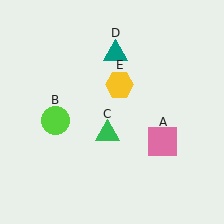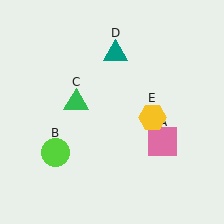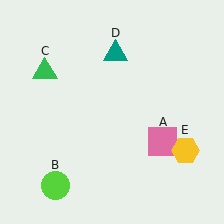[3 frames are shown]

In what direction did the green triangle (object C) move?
The green triangle (object C) moved up and to the left.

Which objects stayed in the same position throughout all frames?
Pink square (object A) and teal triangle (object D) remained stationary.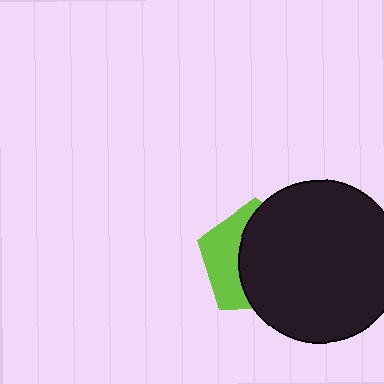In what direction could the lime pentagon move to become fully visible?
The lime pentagon could move left. That would shift it out from behind the black circle entirely.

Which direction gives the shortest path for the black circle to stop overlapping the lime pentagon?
Moving right gives the shortest separation.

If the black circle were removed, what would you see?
You would see the complete lime pentagon.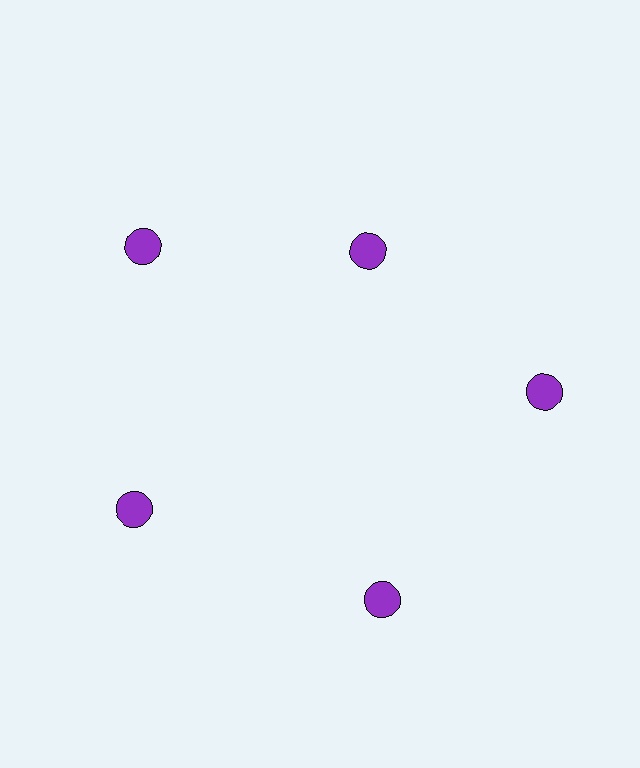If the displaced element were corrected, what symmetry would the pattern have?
It would have 5-fold rotational symmetry — the pattern would map onto itself every 72 degrees.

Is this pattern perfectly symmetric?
No. The 5 purple circles are arranged in a ring, but one element near the 1 o'clock position is pulled inward toward the center, breaking the 5-fold rotational symmetry.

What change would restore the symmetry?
The symmetry would be restored by moving it outward, back onto the ring so that all 5 circles sit at equal angles and equal distance from the center.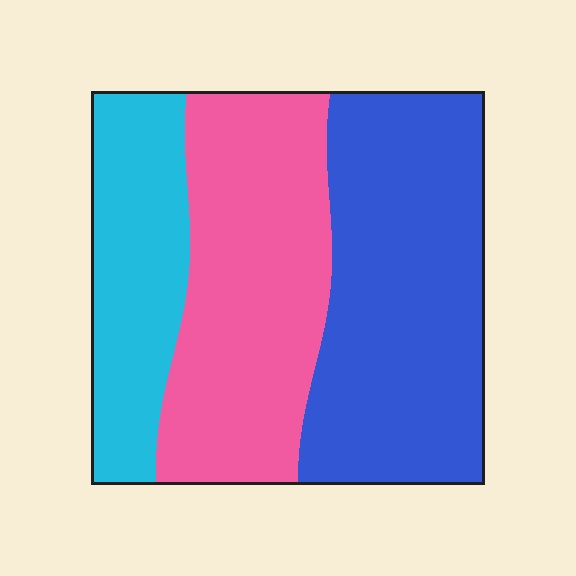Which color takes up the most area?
Blue, at roughly 40%.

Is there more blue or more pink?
Blue.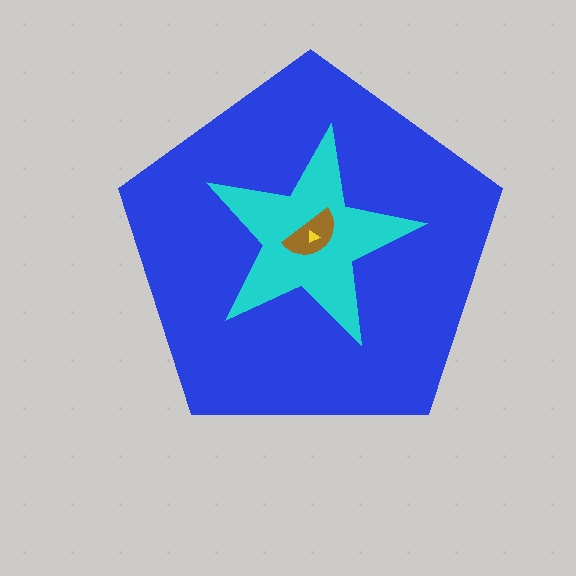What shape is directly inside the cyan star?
The brown semicircle.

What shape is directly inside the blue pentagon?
The cyan star.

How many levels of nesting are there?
4.